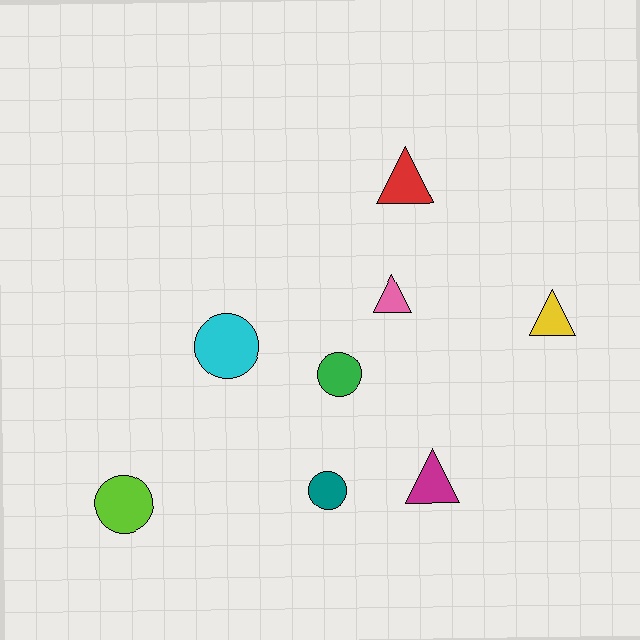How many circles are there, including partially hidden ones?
There are 4 circles.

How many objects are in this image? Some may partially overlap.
There are 8 objects.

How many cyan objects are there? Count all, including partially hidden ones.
There is 1 cyan object.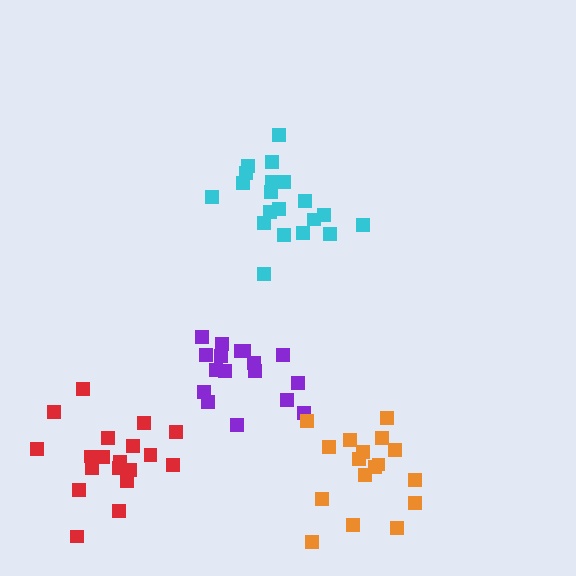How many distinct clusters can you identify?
There are 4 distinct clusters.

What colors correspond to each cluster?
The clusters are colored: cyan, purple, orange, red.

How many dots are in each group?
Group 1: 20 dots, Group 2: 17 dots, Group 3: 17 dots, Group 4: 19 dots (73 total).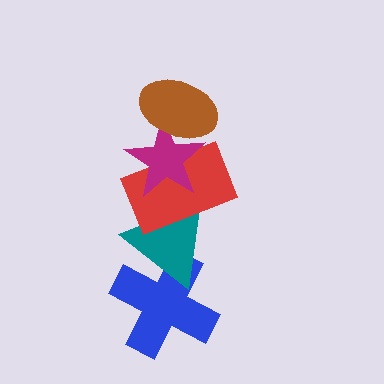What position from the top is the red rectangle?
The red rectangle is 3rd from the top.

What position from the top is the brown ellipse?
The brown ellipse is 1st from the top.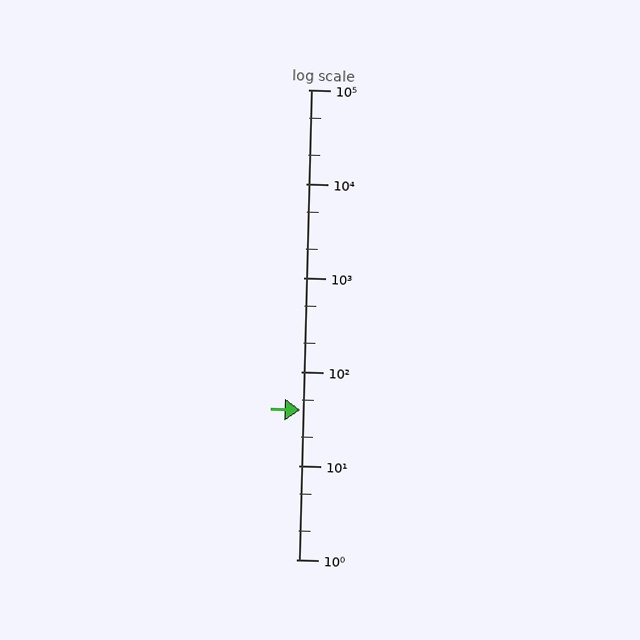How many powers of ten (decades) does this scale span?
The scale spans 5 decades, from 1 to 100000.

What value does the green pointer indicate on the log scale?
The pointer indicates approximately 39.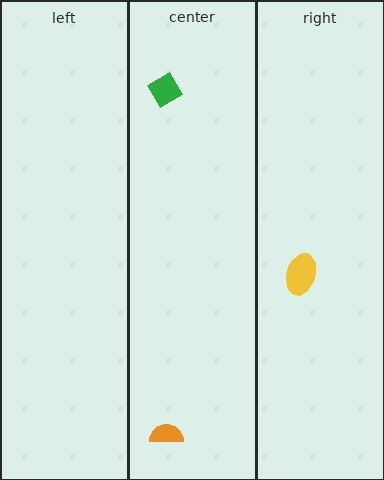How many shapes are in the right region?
1.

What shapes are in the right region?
The yellow ellipse.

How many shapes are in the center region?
2.